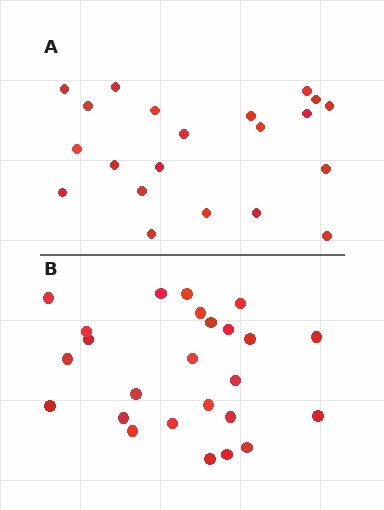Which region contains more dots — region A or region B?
Region B (the bottom region) has more dots.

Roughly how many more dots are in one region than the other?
Region B has about 4 more dots than region A.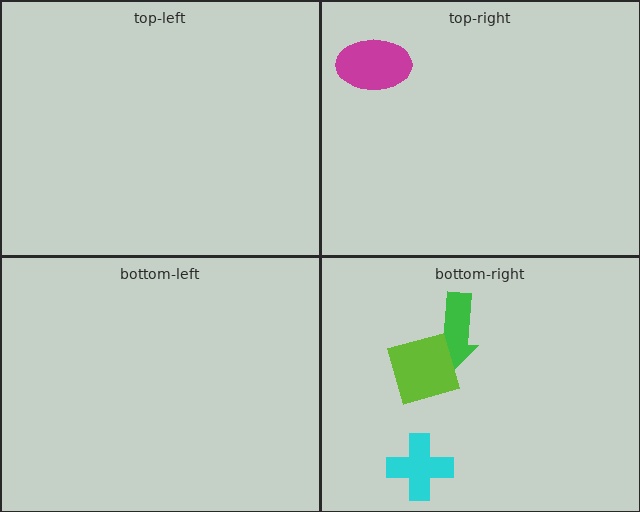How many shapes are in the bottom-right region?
3.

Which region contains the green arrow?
The bottom-right region.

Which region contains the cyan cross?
The bottom-right region.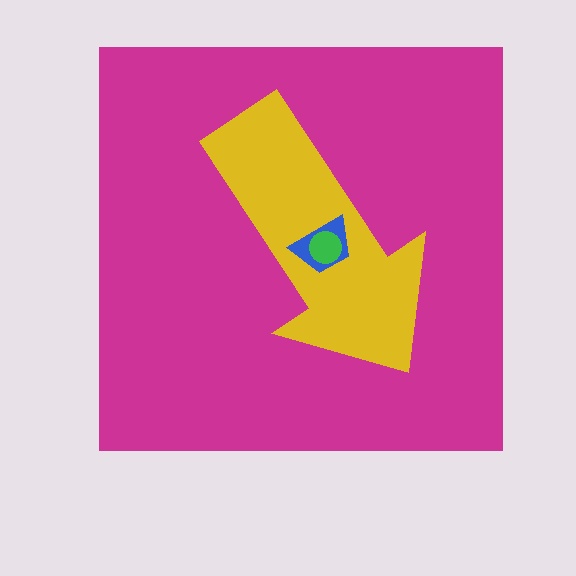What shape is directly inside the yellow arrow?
The blue trapezoid.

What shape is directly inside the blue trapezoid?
The green circle.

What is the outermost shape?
The magenta square.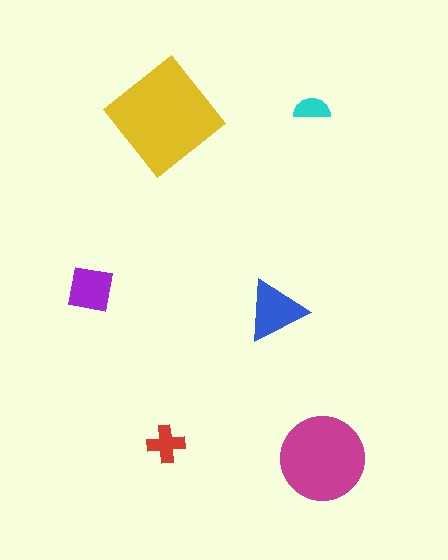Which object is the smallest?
The cyan semicircle.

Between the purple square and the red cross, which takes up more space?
The purple square.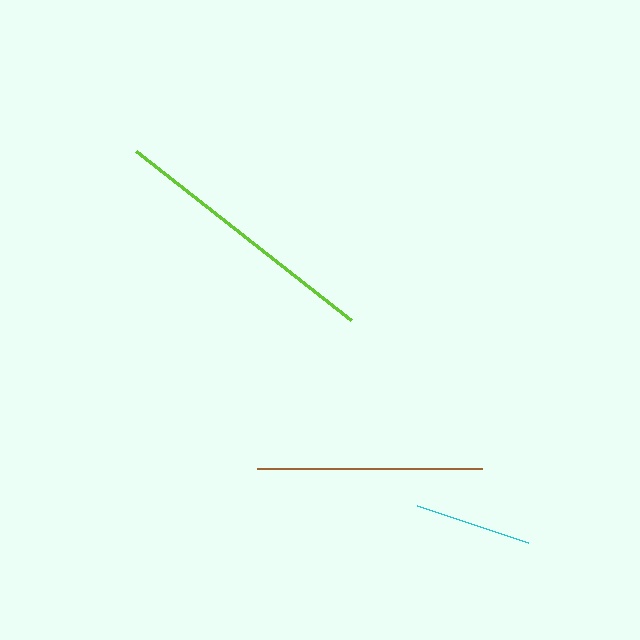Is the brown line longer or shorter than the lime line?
The lime line is longer than the brown line.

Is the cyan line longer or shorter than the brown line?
The brown line is longer than the cyan line.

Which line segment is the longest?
The lime line is the longest at approximately 273 pixels.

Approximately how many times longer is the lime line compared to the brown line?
The lime line is approximately 1.2 times the length of the brown line.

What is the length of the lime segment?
The lime segment is approximately 273 pixels long.